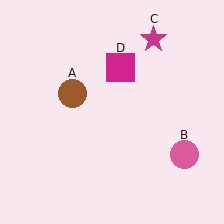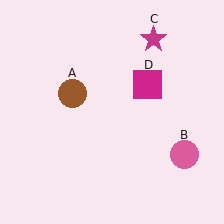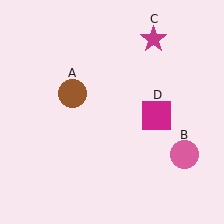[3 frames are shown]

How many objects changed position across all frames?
1 object changed position: magenta square (object D).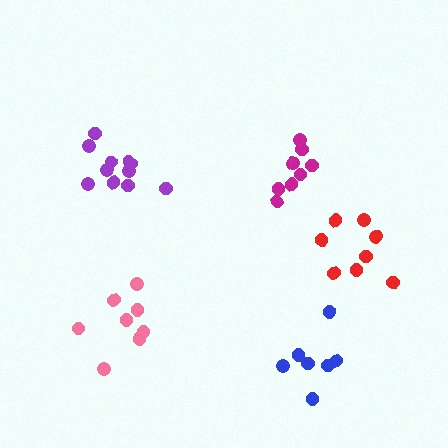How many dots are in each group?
Group 1: 8 dots, Group 2: 7 dots, Group 3: 11 dots, Group 4: 8 dots, Group 5: 8 dots (42 total).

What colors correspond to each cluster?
The clusters are colored: magenta, blue, purple, pink, red.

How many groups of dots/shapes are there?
There are 5 groups.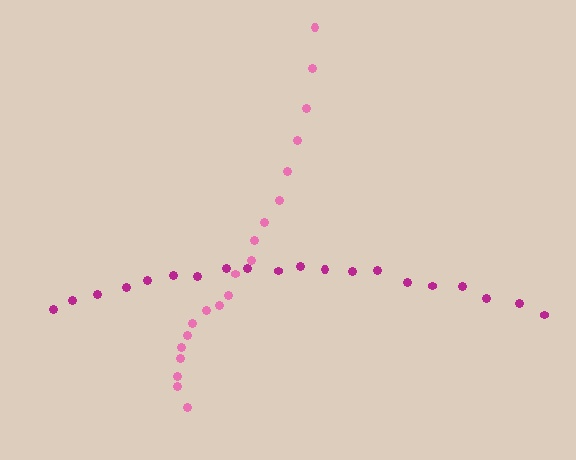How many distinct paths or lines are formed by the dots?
There are 2 distinct paths.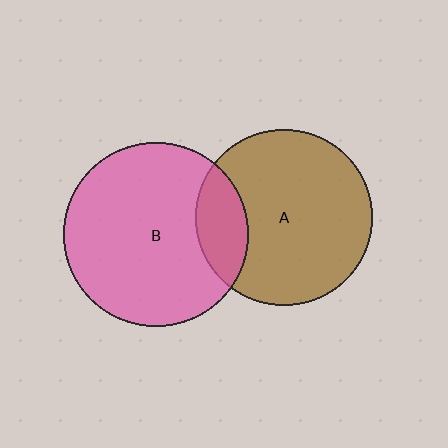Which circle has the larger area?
Circle B (pink).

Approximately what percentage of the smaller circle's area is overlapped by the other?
Approximately 20%.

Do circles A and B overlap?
Yes.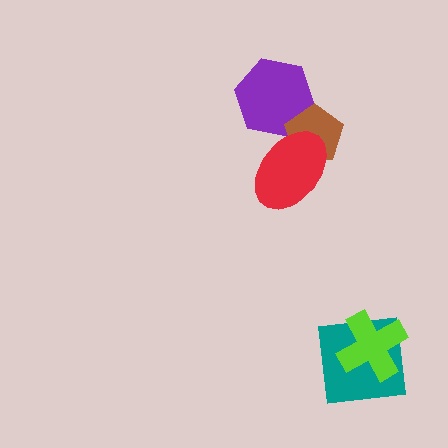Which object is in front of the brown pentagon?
The red ellipse is in front of the brown pentagon.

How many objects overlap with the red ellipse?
2 objects overlap with the red ellipse.